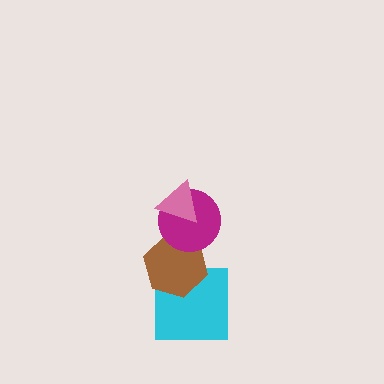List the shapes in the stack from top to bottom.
From top to bottom: the pink triangle, the magenta circle, the brown hexagon, the cyan square.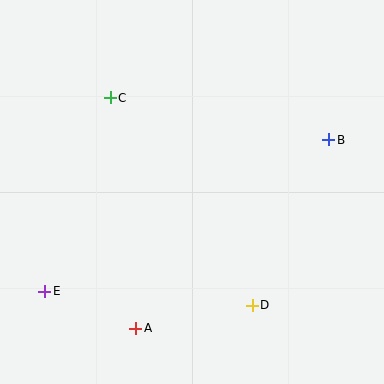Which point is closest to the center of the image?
Point C at (110, 98) is closest to the center.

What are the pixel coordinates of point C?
Point C is at (110, 98).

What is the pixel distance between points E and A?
The distance between E and A is 98 pixels.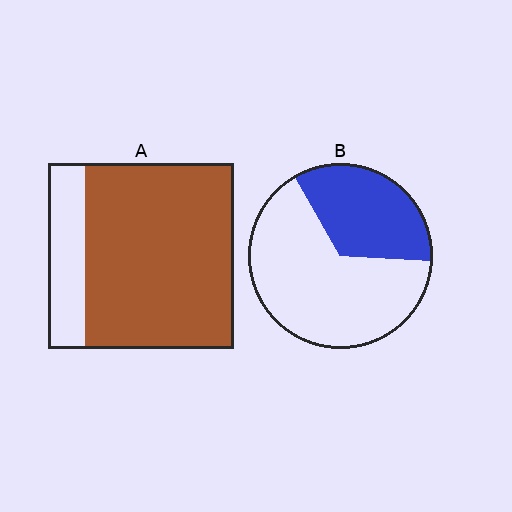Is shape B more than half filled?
No.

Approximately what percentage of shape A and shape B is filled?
A is approximately 80% and B is approximately 35%.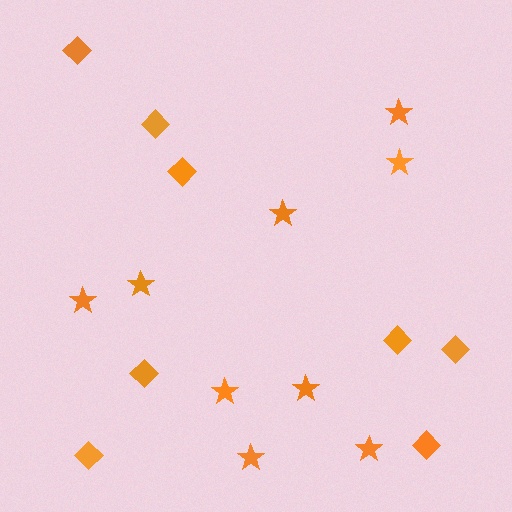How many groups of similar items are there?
There are 2 groups: one group of diamonds (8) and one group of stars (9).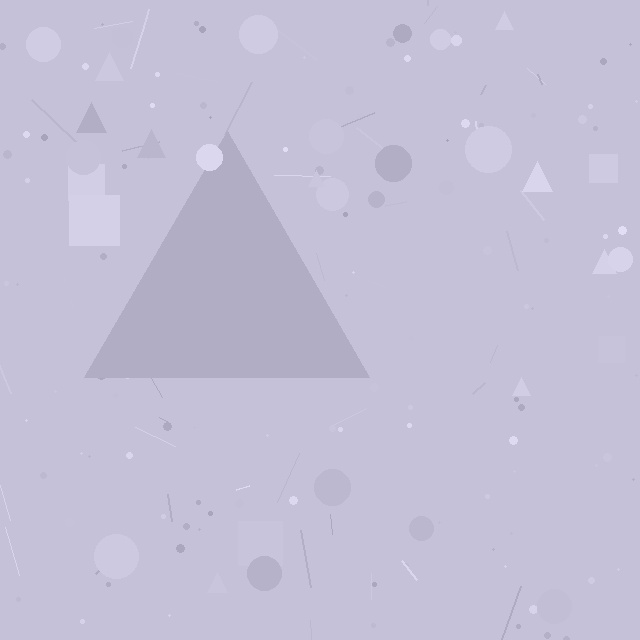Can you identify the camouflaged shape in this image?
The camouflaged shape is a triangle.